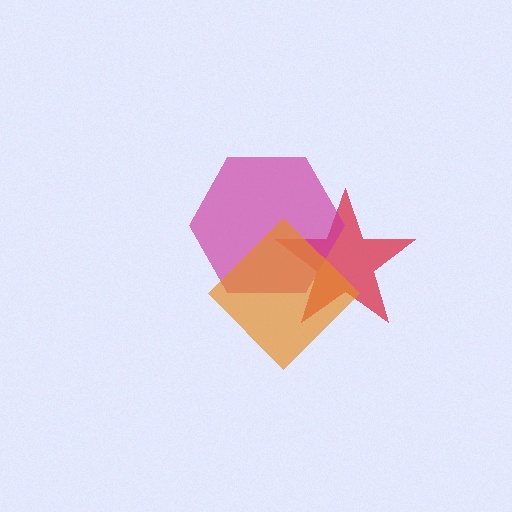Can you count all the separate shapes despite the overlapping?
Yes, there are 3 separate shapes.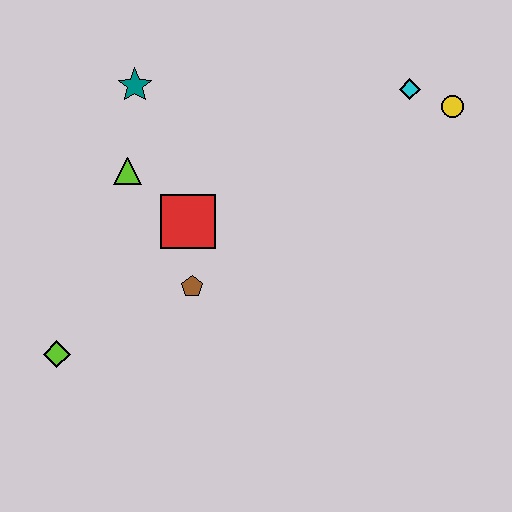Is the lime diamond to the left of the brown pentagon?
Yes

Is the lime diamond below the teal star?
Yes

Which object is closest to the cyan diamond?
The yellow circle is closest to the cyan diamond.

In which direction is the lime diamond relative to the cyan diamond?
The lime diamond is to the left of the cyan diamond.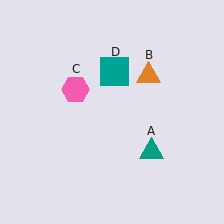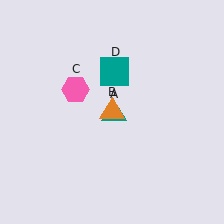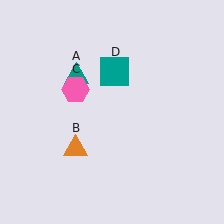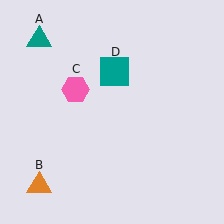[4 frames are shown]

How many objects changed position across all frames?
2 objects changed position: teal triangle (object A), orange triangle (object B).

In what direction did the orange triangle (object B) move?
The orange triangle (object B) moved down and to the left.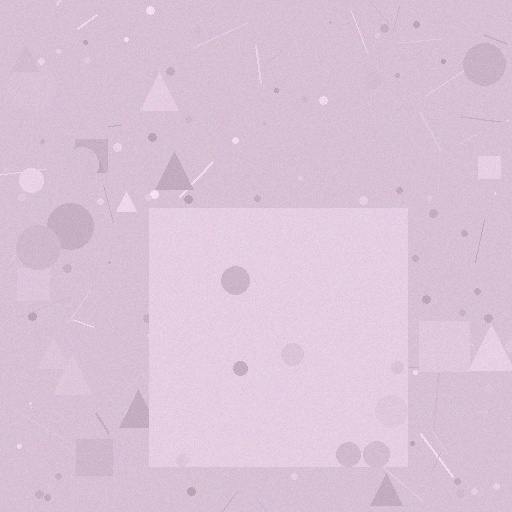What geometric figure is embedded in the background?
A square is embedded in the background.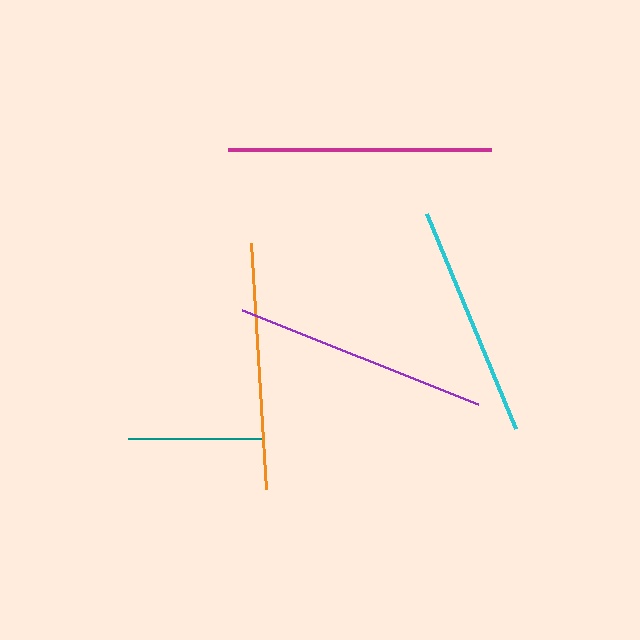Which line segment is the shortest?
The teal line is the shortest at approximately 134 pixels.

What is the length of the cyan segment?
The cyan segment is approximately 233 pixels long.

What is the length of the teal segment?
The teal segment is approximately 134 pixels long.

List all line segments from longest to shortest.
From longest to shortest: magenta, purple, orange, cyan, teal.